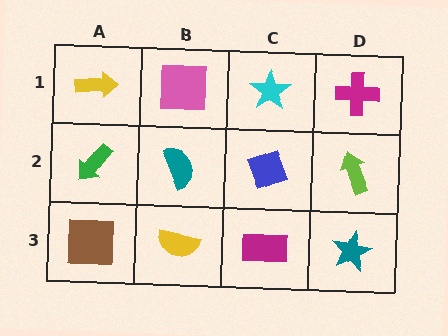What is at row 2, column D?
A lime arrow.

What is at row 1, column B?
A pink square.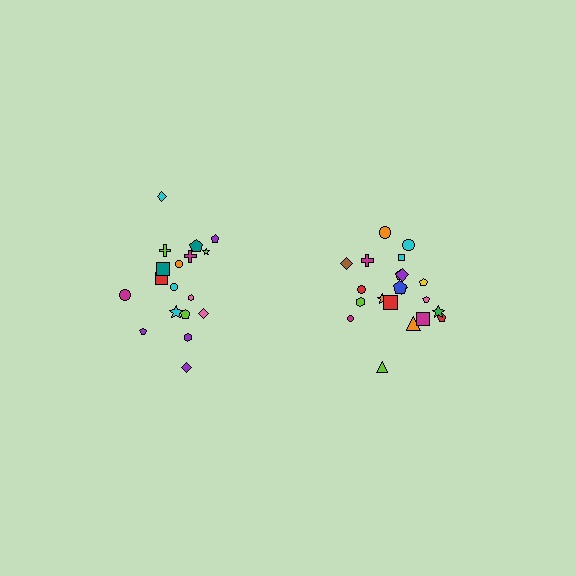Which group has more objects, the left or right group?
The right group.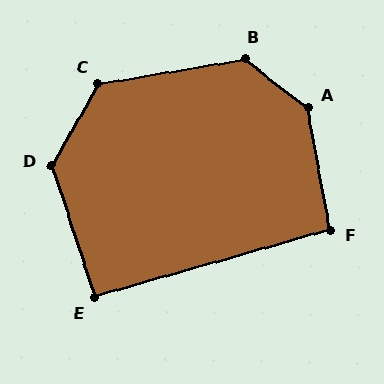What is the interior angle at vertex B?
Approximately 132 degrees (obtuse).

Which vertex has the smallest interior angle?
E, at approximately 93 degrees.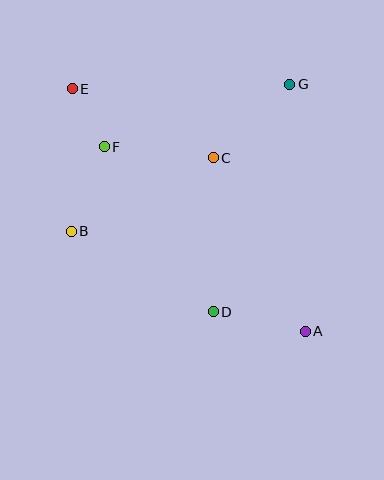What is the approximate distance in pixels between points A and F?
The distance between A and F is approximately 273 pixels.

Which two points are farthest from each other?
Points A and E are farthest from each other.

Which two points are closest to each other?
Points E and F are closest to each other.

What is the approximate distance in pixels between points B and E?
The distance between B and E is approximately 143 pixels.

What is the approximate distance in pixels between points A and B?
The distance between A and B is approximately 254 pixels.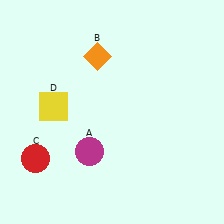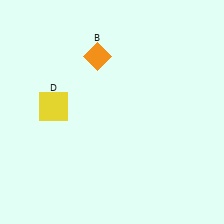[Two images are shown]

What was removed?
The red circle (C), the magenta circle (A) were removed in Image 2.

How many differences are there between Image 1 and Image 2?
There are 2 differences between the two images.